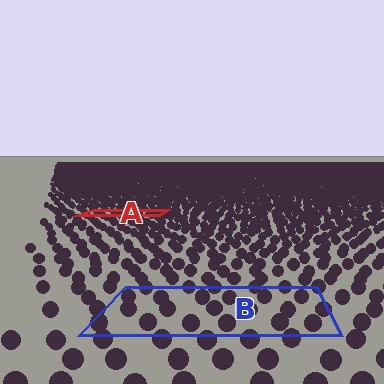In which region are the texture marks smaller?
The texture marks are smaller in region A, because it is farther away.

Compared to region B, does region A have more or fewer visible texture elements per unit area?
Region A has more texture elements per unit area — they are packed more densely because it is farther away.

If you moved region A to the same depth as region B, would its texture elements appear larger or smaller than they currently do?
They would appear larger. At a closer depth, the same texture elements are projected at a bigger on-screen size.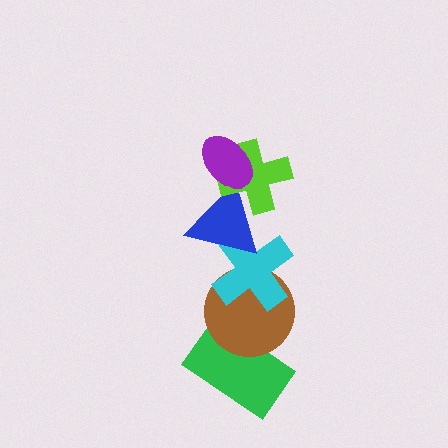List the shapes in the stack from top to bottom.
From top to bottom: the purple ellipse, the lime cross, the blue triangle, the cyan cross, the brown circle, the green rectangle.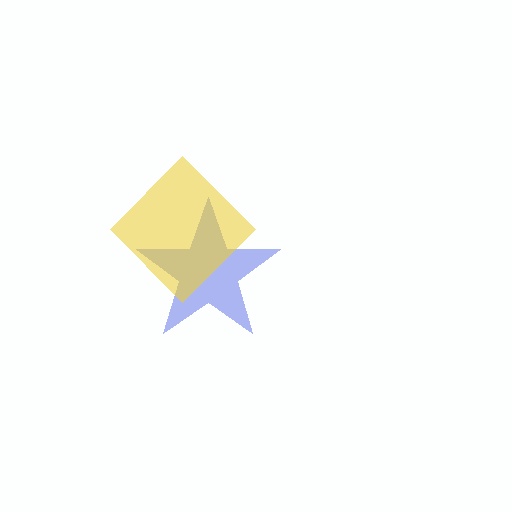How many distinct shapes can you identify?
There are 2 distinct shapes: a blue star, a yellow diamond.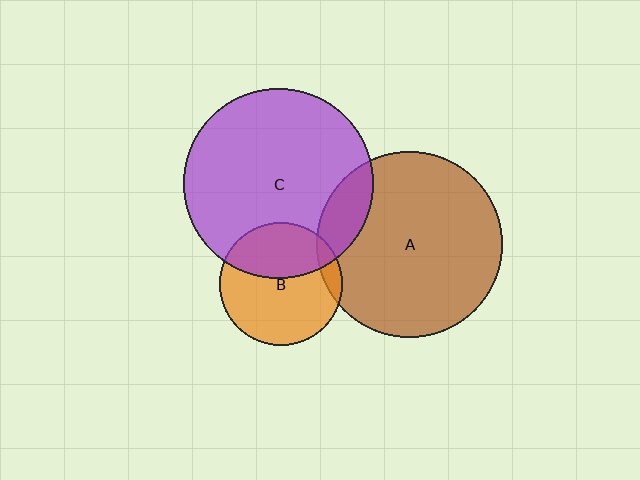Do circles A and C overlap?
Yes.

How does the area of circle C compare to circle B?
Approximately 2.4 times.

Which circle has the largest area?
Circle C (purple).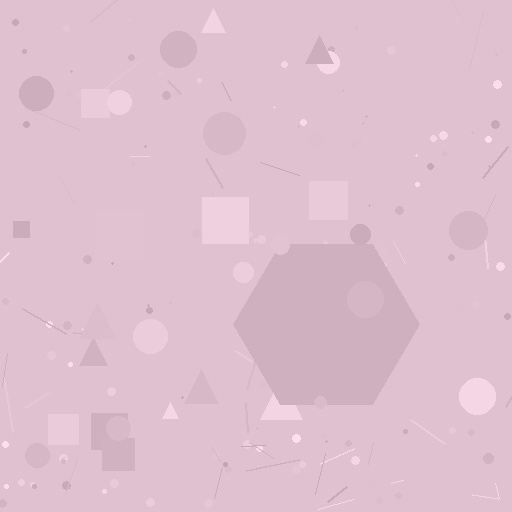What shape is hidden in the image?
A hexagon is hidden in the image.